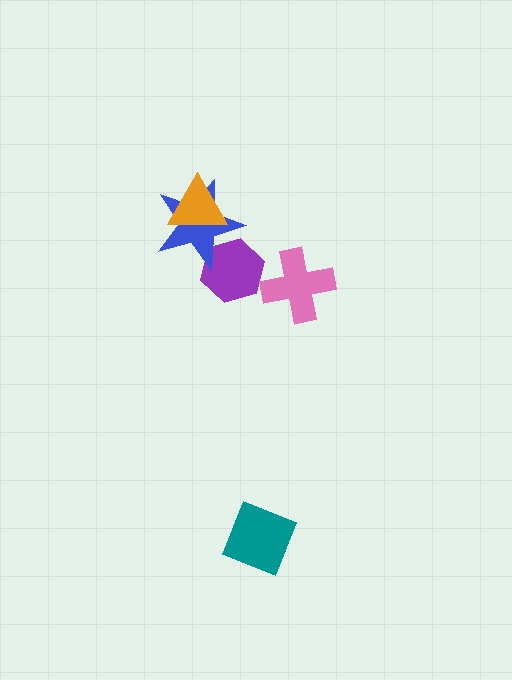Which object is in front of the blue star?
The orange triangle is in front of the blue star.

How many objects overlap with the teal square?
0 objects overlap with the teal square.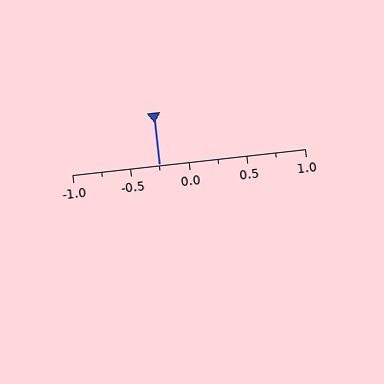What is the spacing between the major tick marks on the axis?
The major ticks are spaced 0.5 apart.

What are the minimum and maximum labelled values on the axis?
The axis runs from -1.0 to 1.0.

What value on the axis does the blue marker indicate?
The marker indicates approximately -0.25.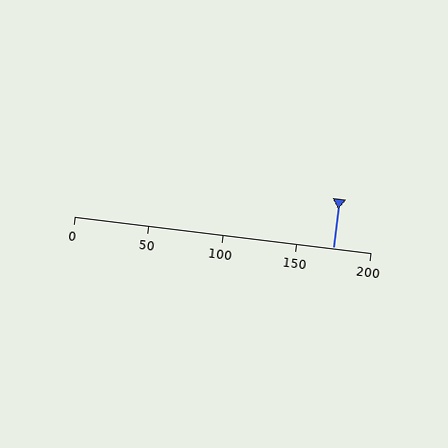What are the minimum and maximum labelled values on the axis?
The axis runs from 0 to 200.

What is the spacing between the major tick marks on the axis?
The major ticks are spaced 50 apart.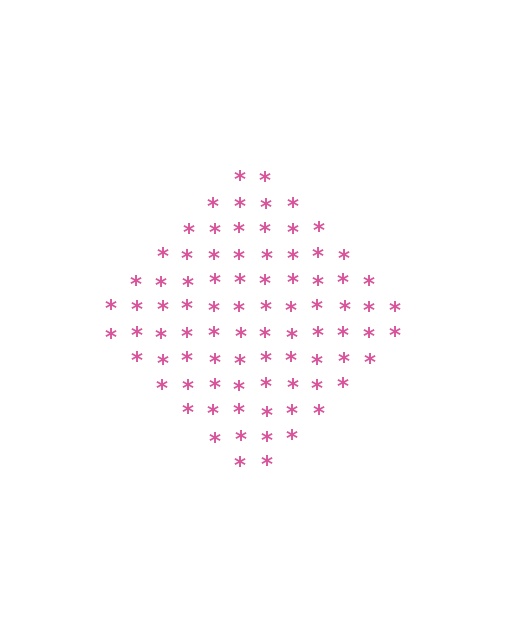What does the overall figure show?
The overall figure shows a diamond.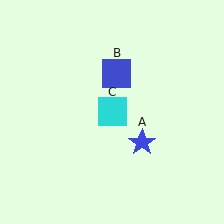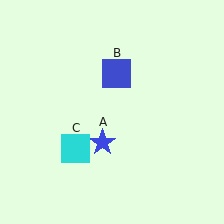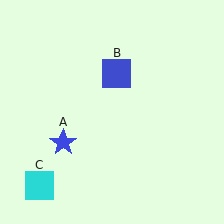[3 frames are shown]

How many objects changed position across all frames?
2 objects changed position: blue star (object A), cyan square (object C).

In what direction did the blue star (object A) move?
The blue star (object A) moved left.